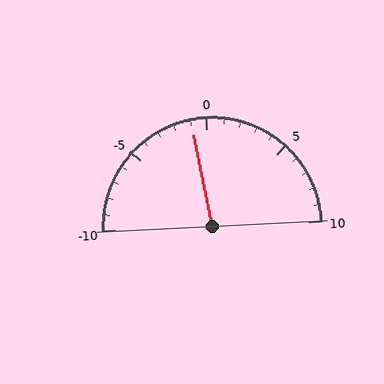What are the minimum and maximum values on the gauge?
The gauge ranges from -10 to 10.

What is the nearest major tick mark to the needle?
The nearest major tick mark is 0.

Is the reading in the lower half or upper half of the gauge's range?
The reading is in the lower half of the range (-10 to 10).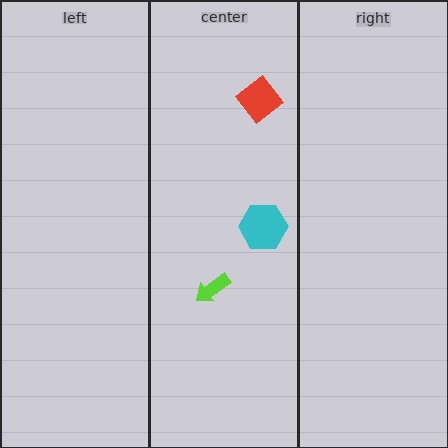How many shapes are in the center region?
3.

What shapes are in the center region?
The red diamond, the lime arrow, the cyan hexagon.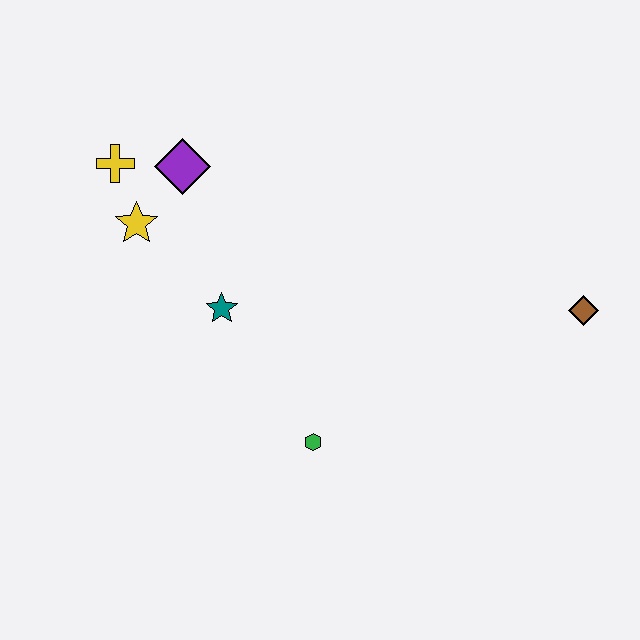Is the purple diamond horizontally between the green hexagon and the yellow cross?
Yes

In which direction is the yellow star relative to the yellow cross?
The yellow star is below the yellow cross.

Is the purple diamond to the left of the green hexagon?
Yes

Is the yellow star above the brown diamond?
Yes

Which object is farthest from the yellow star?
The brown diamond is farthest from the yellow star.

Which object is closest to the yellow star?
The yellow cross is closest to the yellow star.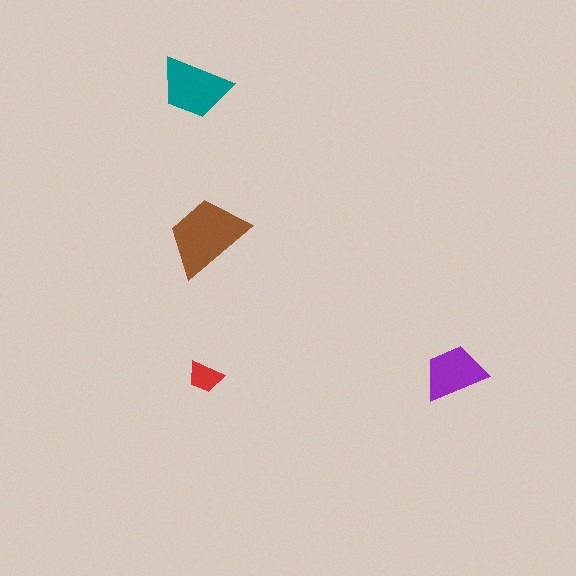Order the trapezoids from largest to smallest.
the brown one, the teal one, the purple one, the red one.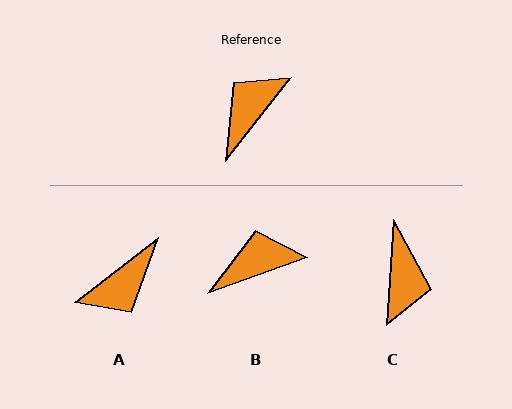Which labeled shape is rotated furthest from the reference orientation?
A, about 165 degrees away.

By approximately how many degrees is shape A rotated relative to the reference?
Approximately 165 degrees counter-clockwise.